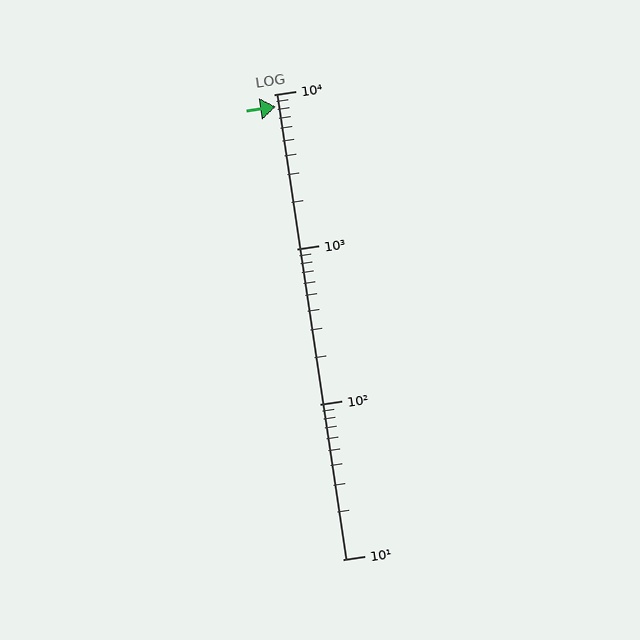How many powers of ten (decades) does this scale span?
The scale spans 3 decades, from 10 to 10000.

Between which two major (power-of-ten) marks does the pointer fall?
The pointer is between 1000 and 10000.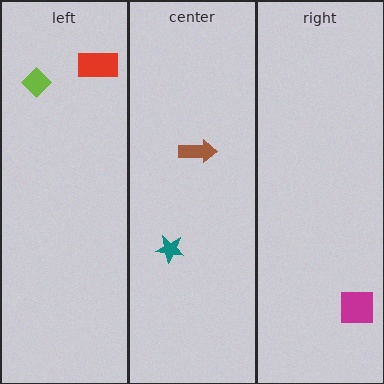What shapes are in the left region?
The red rectangle, the lime diamond.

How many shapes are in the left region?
2.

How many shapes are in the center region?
2.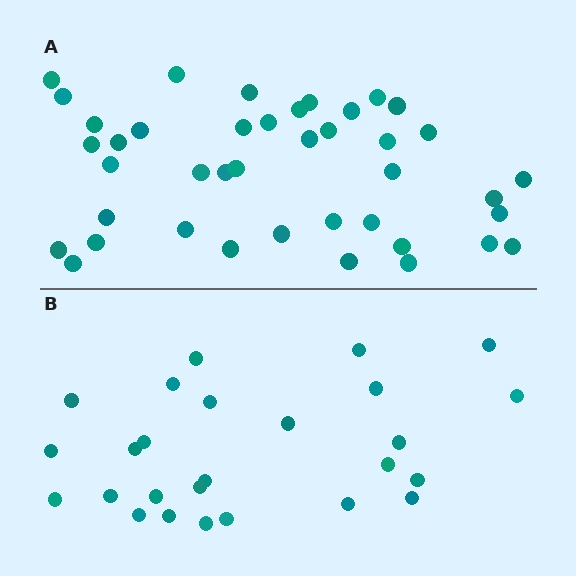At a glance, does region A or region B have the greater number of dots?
Region A (the top region) has more dots.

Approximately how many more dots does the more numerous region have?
Region A has approximately 15 more dots than region B.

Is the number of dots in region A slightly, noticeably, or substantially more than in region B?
Region A has substantially more. The ratio is roughly 1.6 to 1.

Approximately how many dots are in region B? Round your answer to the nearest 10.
About 30 dots. (The exact count is 26, which rounds to 30.)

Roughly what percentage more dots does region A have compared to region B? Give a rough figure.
About 60% more.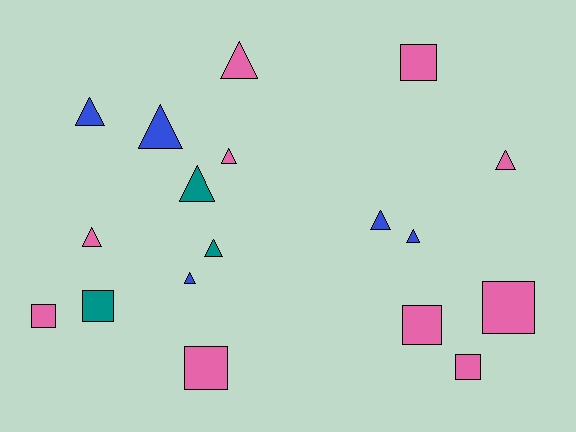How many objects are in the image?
There are 18 objects.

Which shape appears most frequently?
Triangle, with 11 objects.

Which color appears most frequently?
Pink, with 10 objects.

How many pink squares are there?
There are 6 pink squares.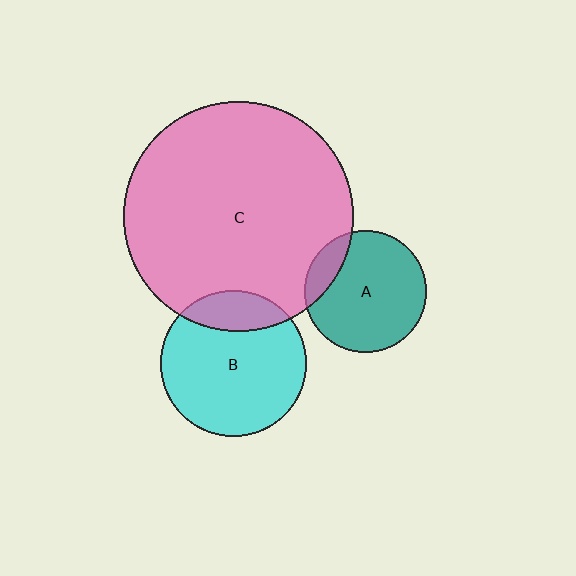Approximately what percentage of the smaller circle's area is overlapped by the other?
Approximately 20%.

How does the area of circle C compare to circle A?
Approximately 3.6 times.